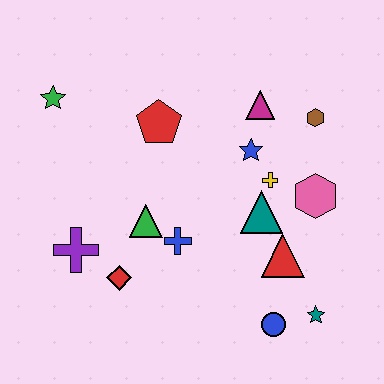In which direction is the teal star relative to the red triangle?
The teal star is below the red triangle.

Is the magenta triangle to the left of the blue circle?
Yes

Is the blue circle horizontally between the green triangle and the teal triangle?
No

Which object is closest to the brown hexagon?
The magenta triangle is closest to the brown hexagon.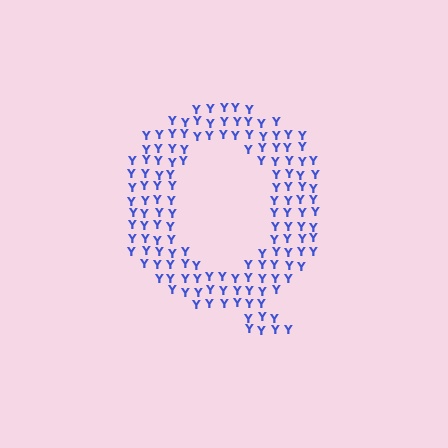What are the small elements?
The small elements are letter Y's.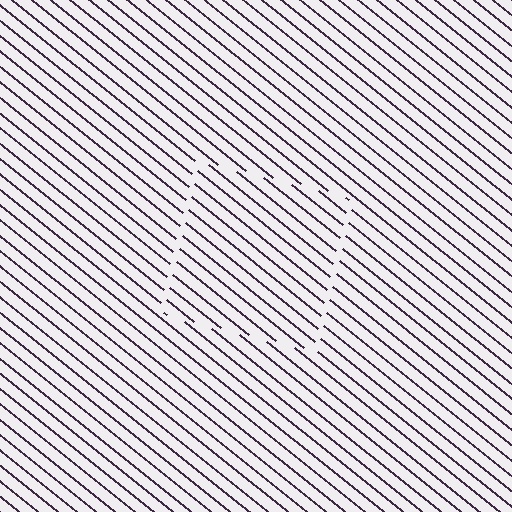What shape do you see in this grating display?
An illusory square. The interior of the shape contains the same grating, shifted by half a period — the contour is defined by the phase discontinuity where line-ends from the inner and outer gratings abut.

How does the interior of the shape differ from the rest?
The interior of the shape contains the same grating, shifted by half a period — the contour is defined by the phase discontinuity where line-ends from the inner and outer gratings abut.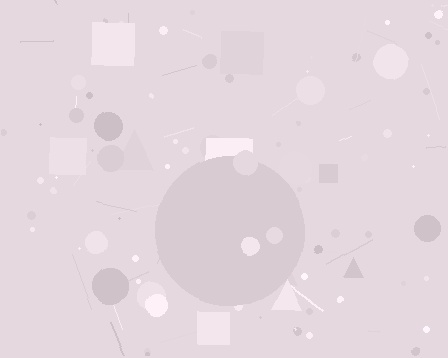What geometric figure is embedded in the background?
A circle is embedded in the background.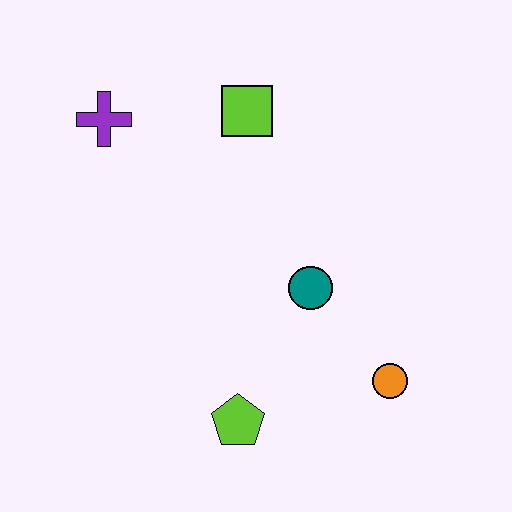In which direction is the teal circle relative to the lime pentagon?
The teal circle is above the lime pentagon.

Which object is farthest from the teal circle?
The purple cross is farthest from the teal circle.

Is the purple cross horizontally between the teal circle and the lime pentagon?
No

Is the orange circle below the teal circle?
Yes